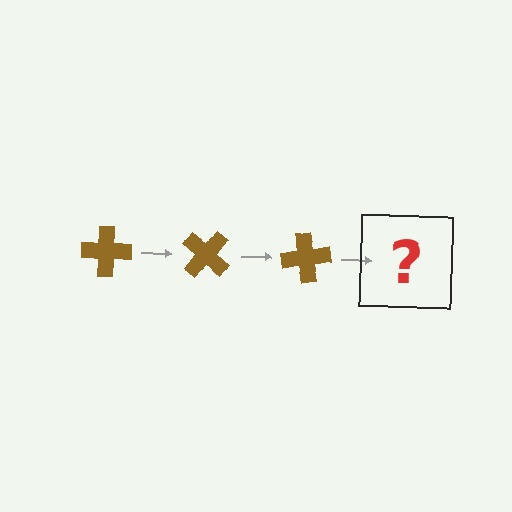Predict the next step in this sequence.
The next step is a brown cross rotated 120 degrees.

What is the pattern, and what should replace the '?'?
The pattern is that the cross rotates 40 degrees each step. The '?' should be a brown cross rotated 120 degrees.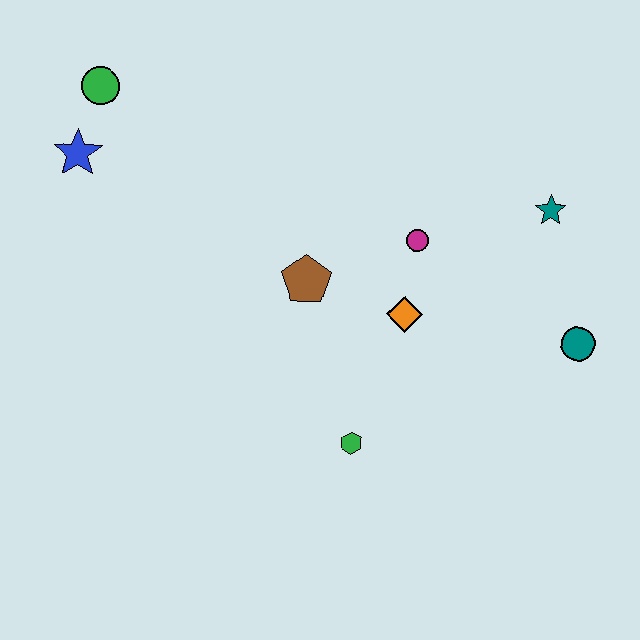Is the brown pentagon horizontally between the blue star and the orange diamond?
Yes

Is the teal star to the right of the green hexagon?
Yes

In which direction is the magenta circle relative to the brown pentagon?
The magenta circle is to the right of the brown pentagon.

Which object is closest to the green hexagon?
The orange diamond is closest to the green hexagon.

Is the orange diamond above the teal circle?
Yes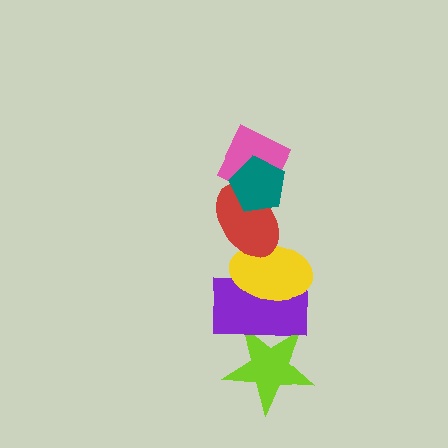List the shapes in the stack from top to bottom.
From top to bottom: the teal pentagon, the pink diamond, the red ellipse, the yellow ellipse, the purple rectangle, the lime star.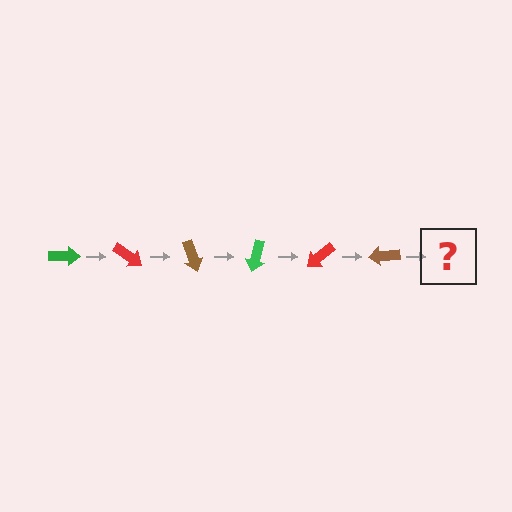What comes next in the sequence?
The next element should be a green arrow, rotated 210 degrees from the start.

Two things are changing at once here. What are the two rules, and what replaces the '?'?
The two rules are that it rotates 35 degrees each step and the color cycles through green, red, and brown. The '?' should be a green arrow, rotated 210 degrees from the start.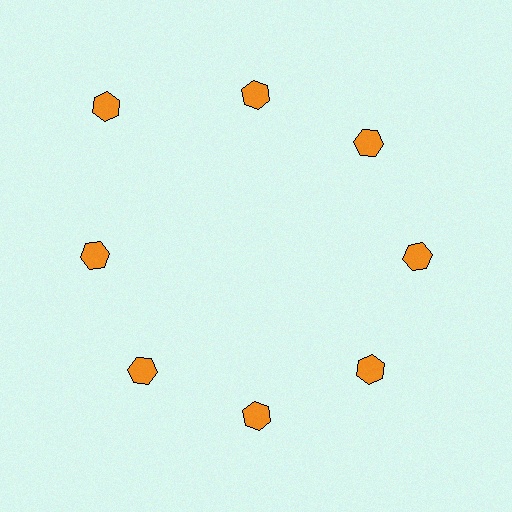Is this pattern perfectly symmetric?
No. The 8 orange hexagons are arranged in a ring, but one element near the 10 o'clock position is pushed outward from the center, breaking the 8-fold rotational symmetry.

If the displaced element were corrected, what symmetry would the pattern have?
It would have 8-fold rotational symmetry — the pattern would map onto itself every 45 degrees.